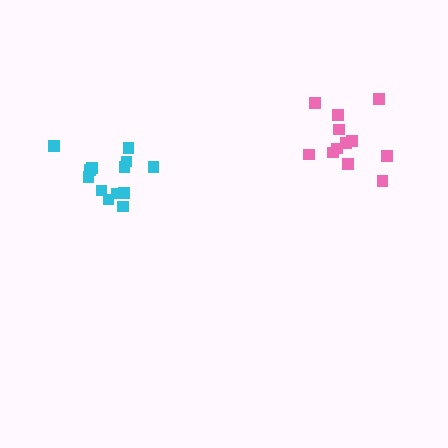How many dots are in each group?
Group 1: 12 dots, Group 2: 13 dots (25 total).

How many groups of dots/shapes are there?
There are 2 groups.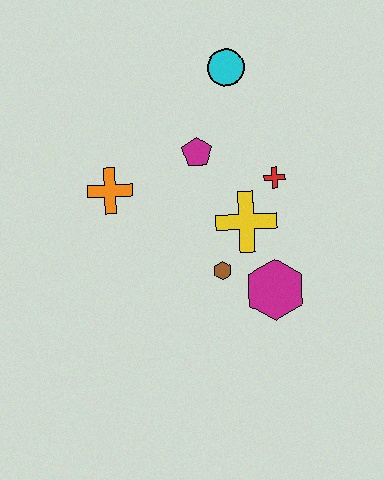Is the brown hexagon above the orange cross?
No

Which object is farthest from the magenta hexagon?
The cyan circle is farthest from the magenta hexagon.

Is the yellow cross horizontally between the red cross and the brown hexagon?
Yes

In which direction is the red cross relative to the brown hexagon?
The red cross is above the brown hexagon.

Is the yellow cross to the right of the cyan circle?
Yes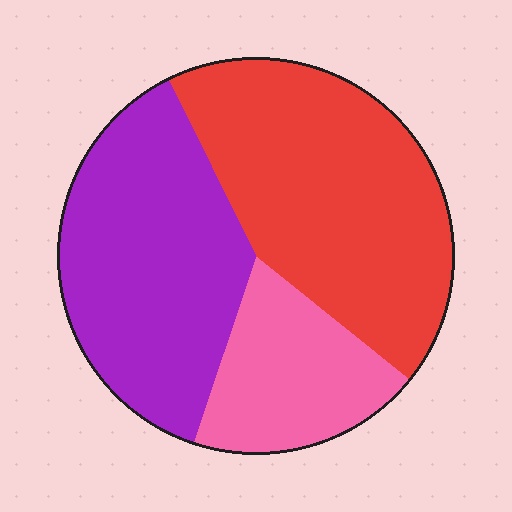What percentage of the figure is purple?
Purple covers 38% of the figure.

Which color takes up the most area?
Red, at roughly 45%.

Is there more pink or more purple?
Purple.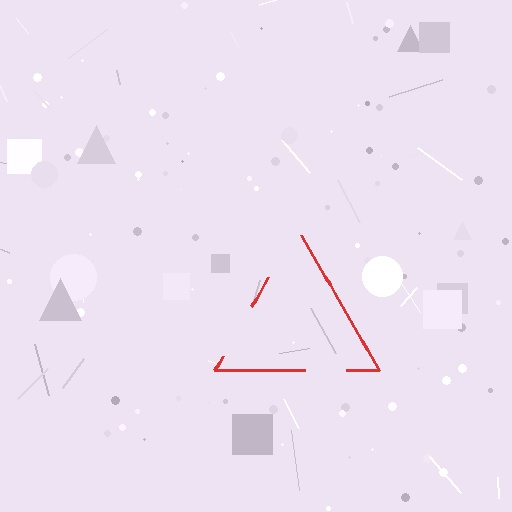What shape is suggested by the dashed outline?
The dashed outline suggests a triangle.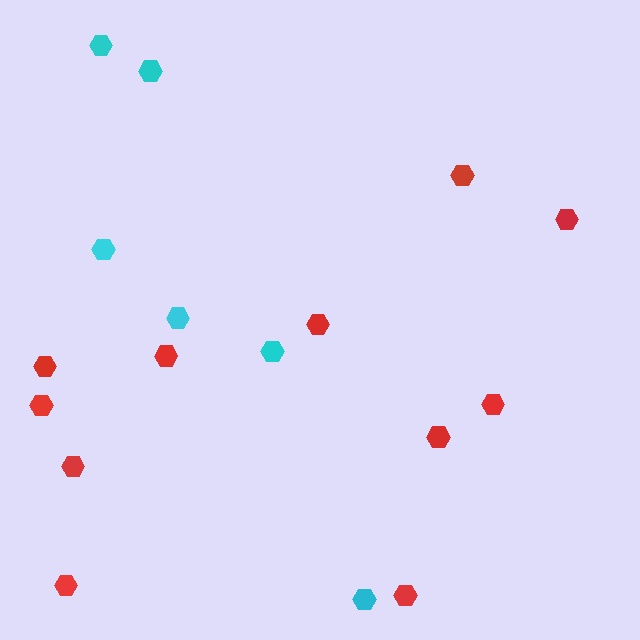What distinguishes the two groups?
There are 2 groups: one group of red hexagons (11) and one group of cyan hexagons (6).